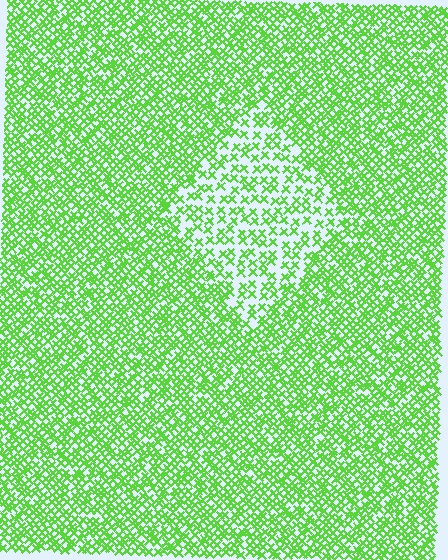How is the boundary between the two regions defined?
The boundary is defined by a change in element density (approximately 2.0x ratio). All elements are the same color, size, and shape.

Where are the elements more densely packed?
The elements are more densely packed outside the diamond boundary.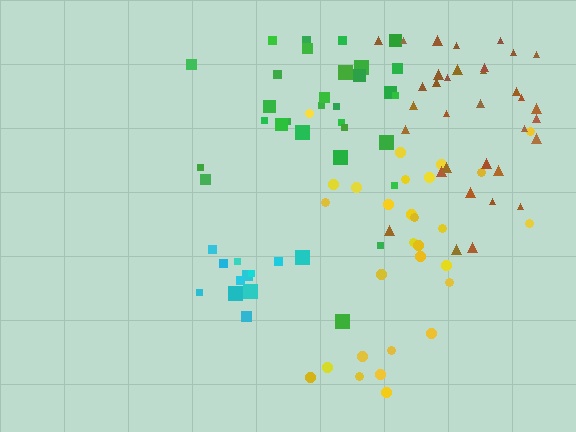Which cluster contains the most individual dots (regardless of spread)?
Brown (34).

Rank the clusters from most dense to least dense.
cyan, brown, green, yellow.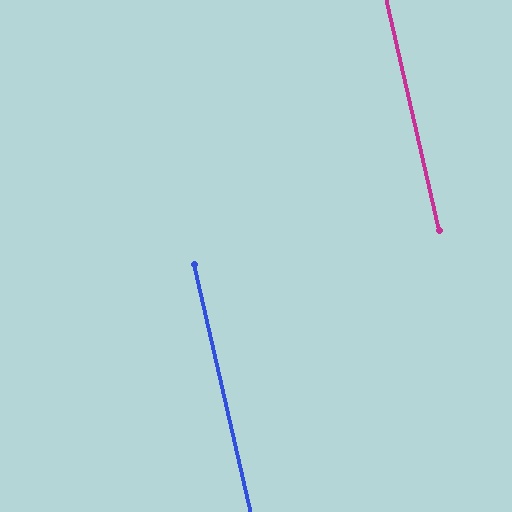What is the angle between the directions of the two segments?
Approximately 0 degrees.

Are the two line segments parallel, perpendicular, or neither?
Parallel — their directions differ by only 0.2°.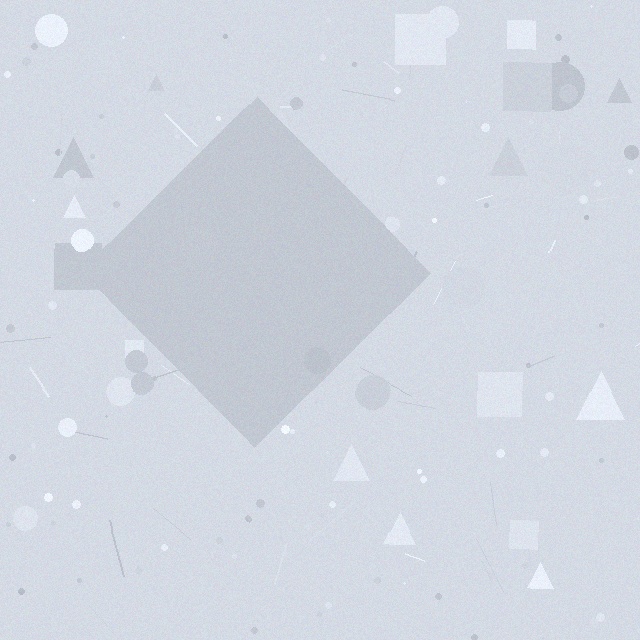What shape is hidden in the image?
A diamond is hidden in the image.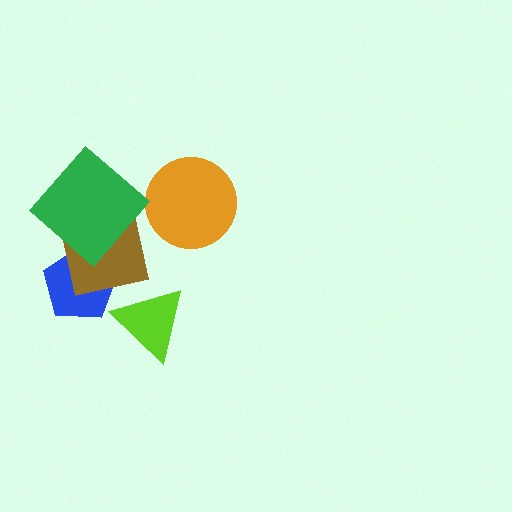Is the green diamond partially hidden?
No, no other shape covers it.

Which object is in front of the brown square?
The green diamond is in front of the brown square.